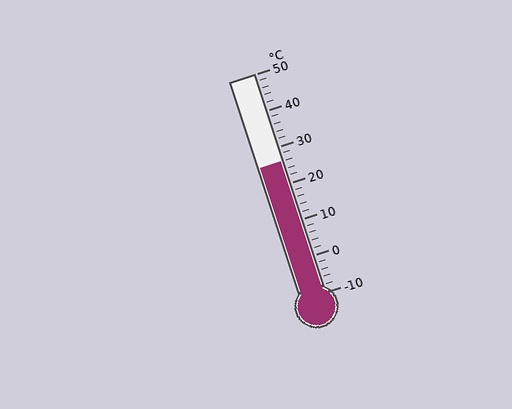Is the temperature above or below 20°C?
The temperature is above 20°C.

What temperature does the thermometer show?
The thermometer shows approximately 26°C.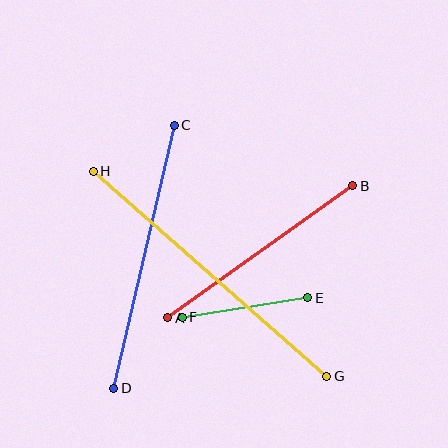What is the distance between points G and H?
The distance is approximately 311 pixels.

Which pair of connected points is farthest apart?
Points G and H are farthest apart.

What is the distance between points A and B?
The distance is approximately 227 pixels.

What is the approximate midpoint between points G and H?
The midpoint is at approximately (210, 274) pixels.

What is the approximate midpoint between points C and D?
The midpoint is at approximately (144, 257) pixels.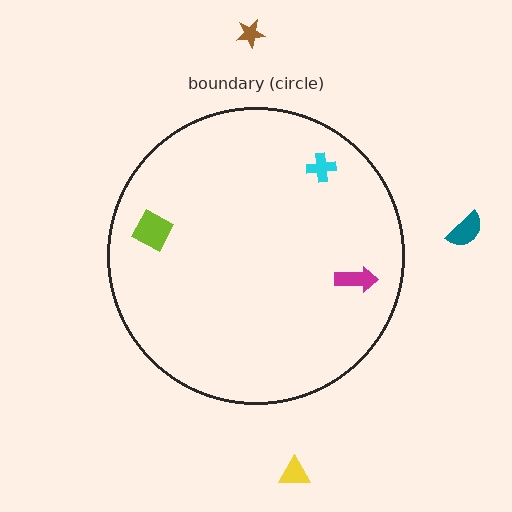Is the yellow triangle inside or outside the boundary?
Outside.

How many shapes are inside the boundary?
3 inside, 3 outside.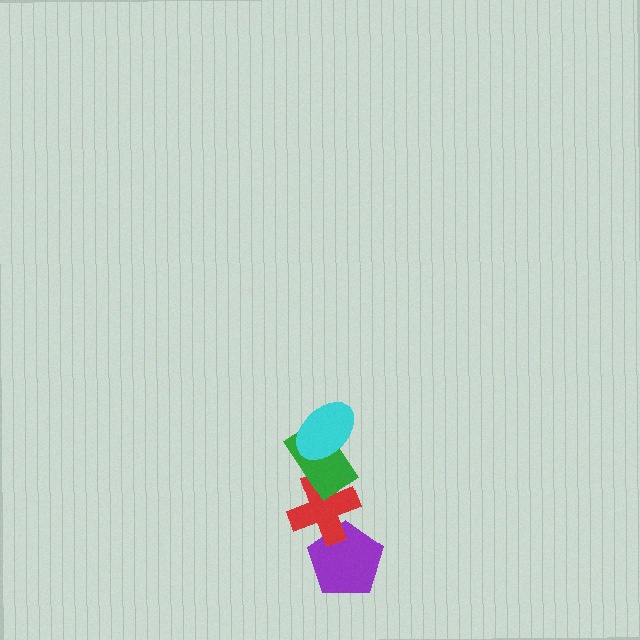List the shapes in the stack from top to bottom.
From top to bottom: the cyan ellipse, the green rectangle, the red cross, the purple pentagon.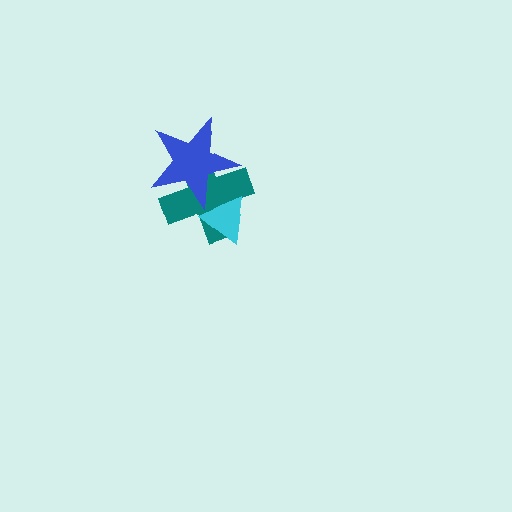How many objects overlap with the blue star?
2 objects overlap with the blue star.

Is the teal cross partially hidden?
Yes, it is partially covered by another shape.